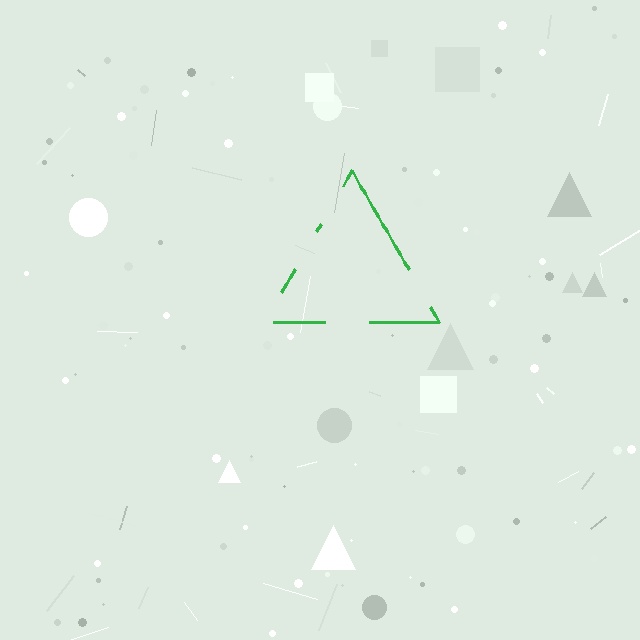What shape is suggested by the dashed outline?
The dashed outline suggests a triangle.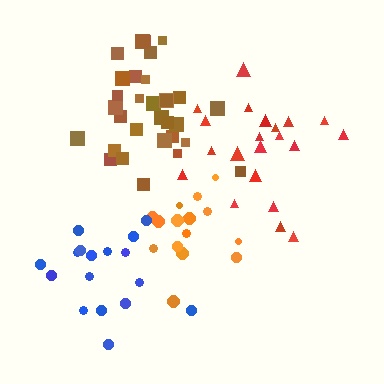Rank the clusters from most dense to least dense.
brown, red, orange, blue.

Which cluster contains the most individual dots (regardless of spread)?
Brown (31).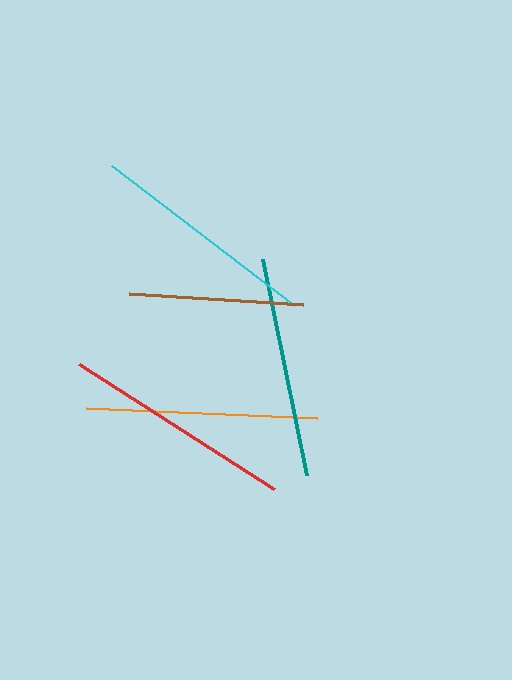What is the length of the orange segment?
The orange segment is approximately 231 pixels long.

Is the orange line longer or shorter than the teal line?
The orange line is longer than the teal line.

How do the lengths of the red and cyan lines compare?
The red and cyan lines are approximately the same length.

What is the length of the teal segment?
The teal segment is approximately 220 pixels long.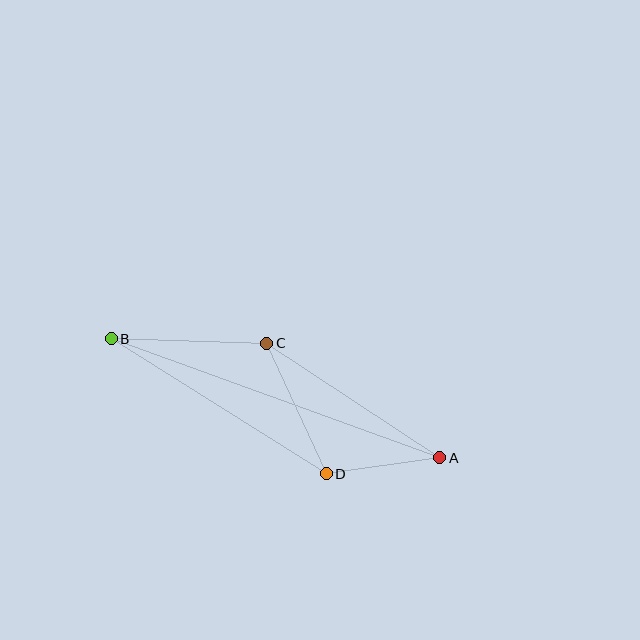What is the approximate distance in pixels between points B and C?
The distance between B and C is approximately 156 pixels.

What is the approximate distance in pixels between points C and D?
The distance between C and D is approximately 143 pixels.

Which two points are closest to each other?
Points A and D are closest to each other.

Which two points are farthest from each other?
Points A and B are farthest from each other.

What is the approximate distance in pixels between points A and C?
The distance between A and C is approximately 208 pixels.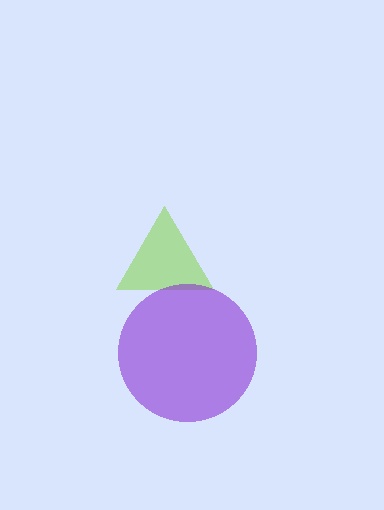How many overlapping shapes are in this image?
There are 2 overlapping shapes in the image.